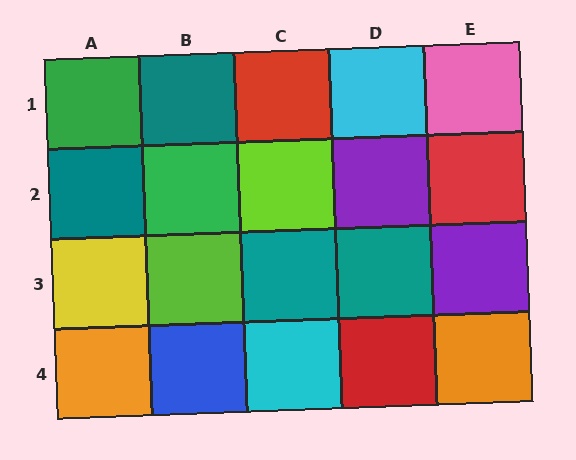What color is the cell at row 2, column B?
Green.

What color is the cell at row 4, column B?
Blue.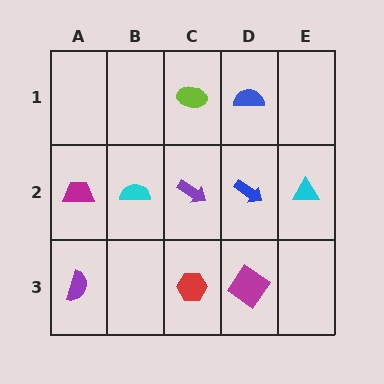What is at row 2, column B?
A cyan semicircle.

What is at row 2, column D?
A blue arrow.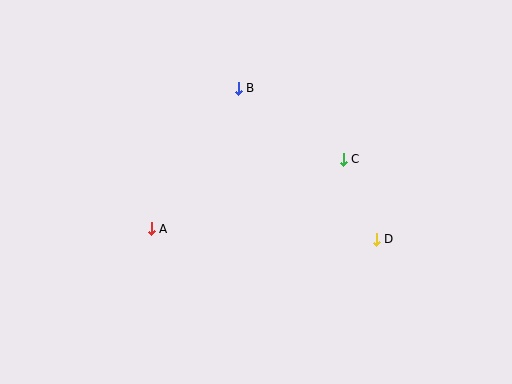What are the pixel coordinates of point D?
Point D is at (376, 239).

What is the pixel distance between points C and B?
The distance between C and B is 127 pixels.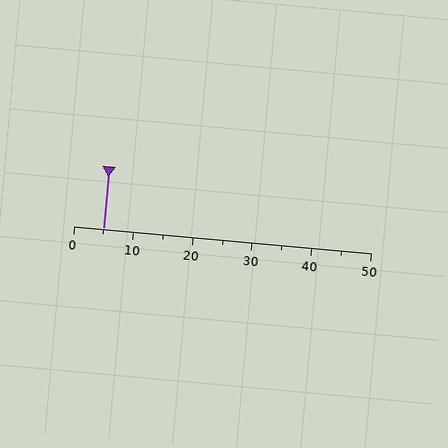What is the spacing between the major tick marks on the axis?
The major ticks are spaced 10 apart.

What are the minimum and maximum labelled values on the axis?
The axis runs from 0 to 50.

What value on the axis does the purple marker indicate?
The marker indicates approximately 5.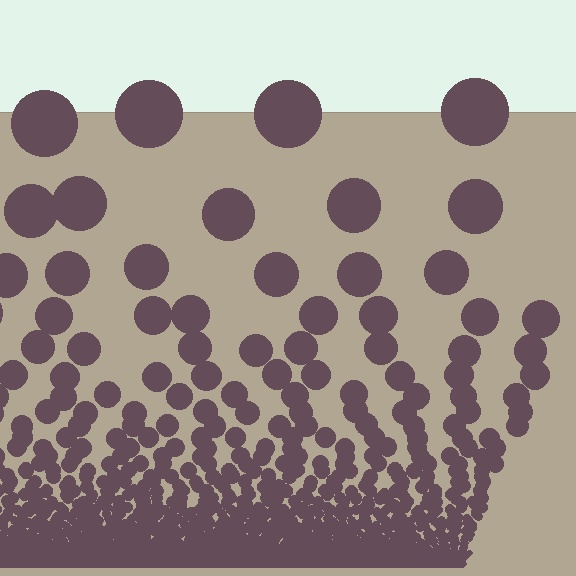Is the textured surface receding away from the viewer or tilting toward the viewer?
The surface appears to tilt toward the viewer. Texture elements get larger and sparser toward the top.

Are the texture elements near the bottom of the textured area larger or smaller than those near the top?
Smaller. The gradient is inverted — elements near the bottom are smaller and denser.